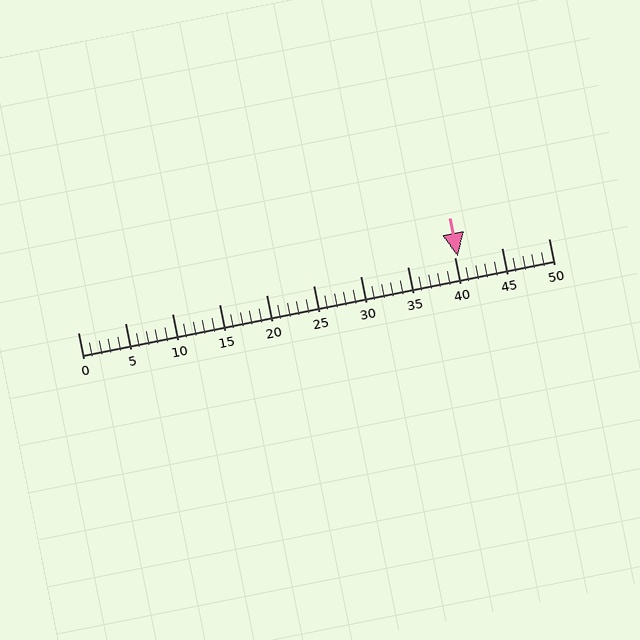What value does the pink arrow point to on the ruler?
The pink arrow points to approximately 40.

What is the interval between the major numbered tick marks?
The major tick marks are spaced 5 units apart.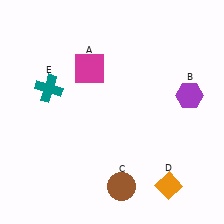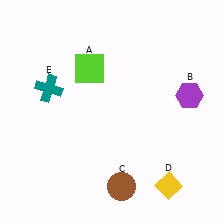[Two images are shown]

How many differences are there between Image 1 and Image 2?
There are 2 differences between the two images.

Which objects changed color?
A changed from magenta to lime. D changed from orange to yellow.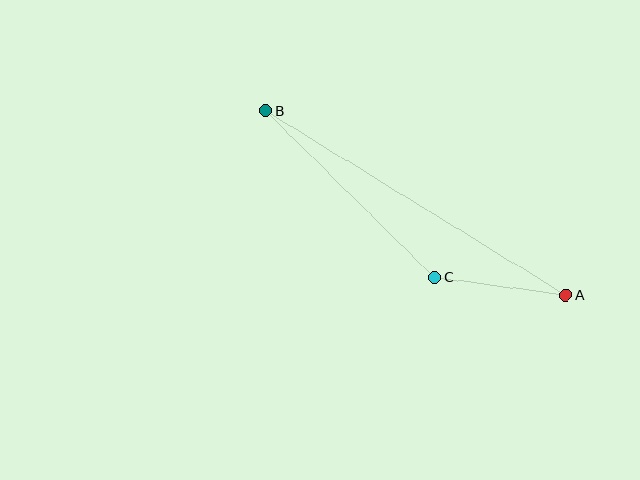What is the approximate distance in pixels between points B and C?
The distance between B and C is approximately 237 pixels.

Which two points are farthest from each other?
Points A and B are farthest from each other.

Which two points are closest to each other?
Points A and C are closest to each other.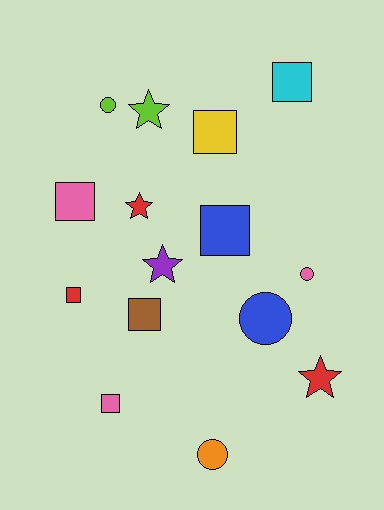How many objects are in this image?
There are 15 objects.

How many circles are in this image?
There are 4 circles.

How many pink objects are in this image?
There are 3 pink objects.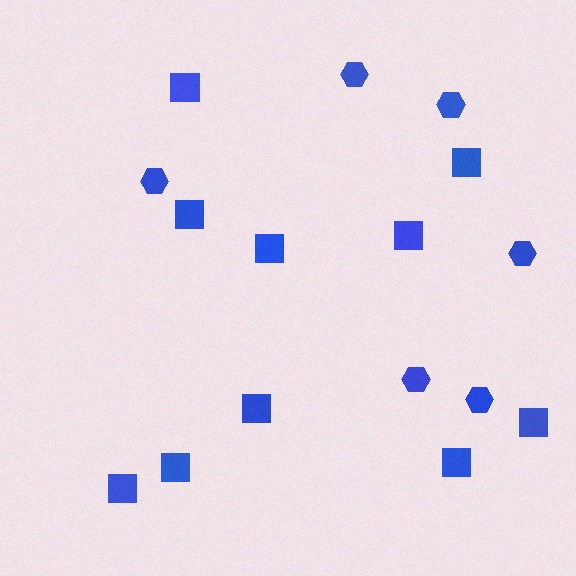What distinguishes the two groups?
There are 2 groups: one group of hexagons (6) and one group of squares (10).